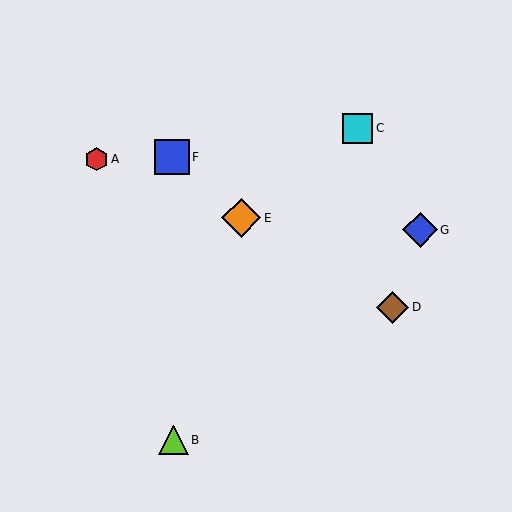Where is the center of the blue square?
The center of the blue square is at (172, 157).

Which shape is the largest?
The orange diamond (labeled E) is the largest.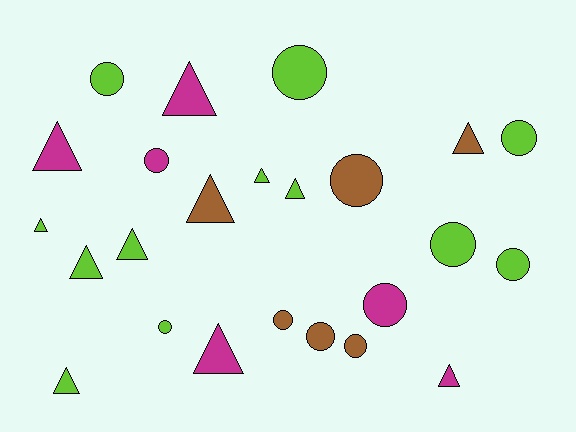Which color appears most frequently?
Lime, with 12 objects.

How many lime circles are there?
There are 6 lime circles.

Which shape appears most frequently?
Triangle, with 12 objects.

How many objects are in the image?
There are 24 objects.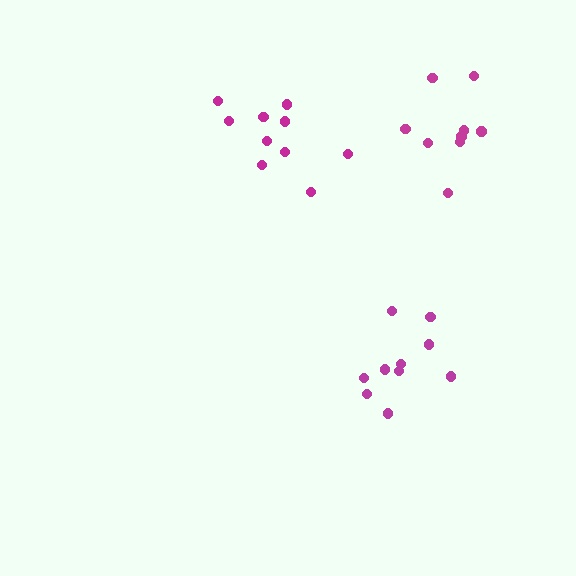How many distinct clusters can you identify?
There are 3 distinct clusters.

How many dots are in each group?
Group 1: 9 dots, Group 2: 10 dots, Group 3: 10 dots (29 total).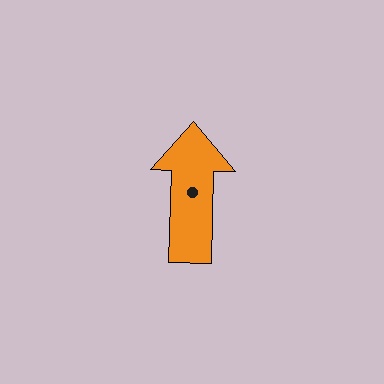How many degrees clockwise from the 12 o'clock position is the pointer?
Approximately 1 degrees.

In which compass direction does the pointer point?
North.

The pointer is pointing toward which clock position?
Roughly 12 o'clock.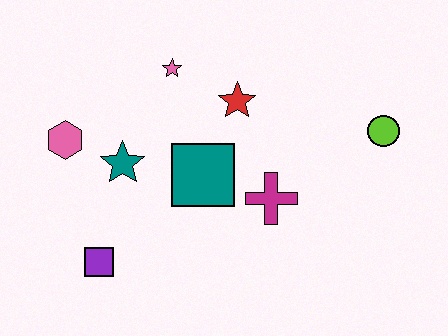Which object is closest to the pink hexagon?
The teal star is closest to the pink hexagon.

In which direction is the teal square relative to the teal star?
The teal square is to the right of the teal star.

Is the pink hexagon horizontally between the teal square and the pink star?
No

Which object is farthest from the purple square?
The lime circle is farthest from the purple square.